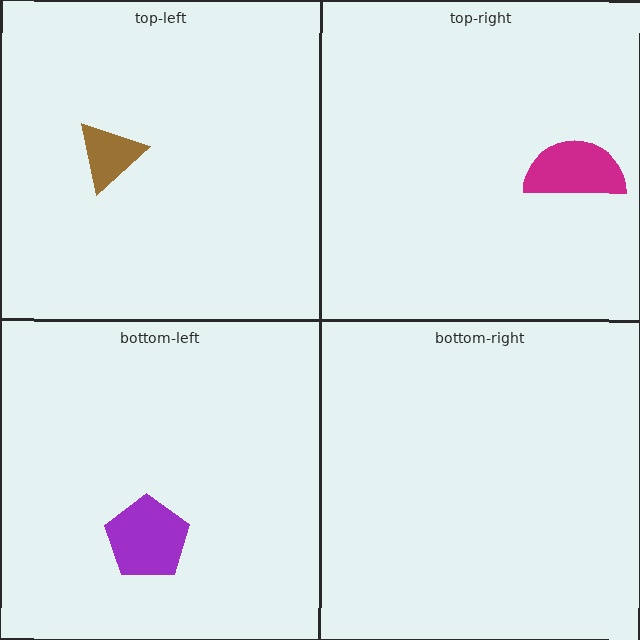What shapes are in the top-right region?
The magenta semicircle.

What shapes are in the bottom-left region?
The purple pentagon.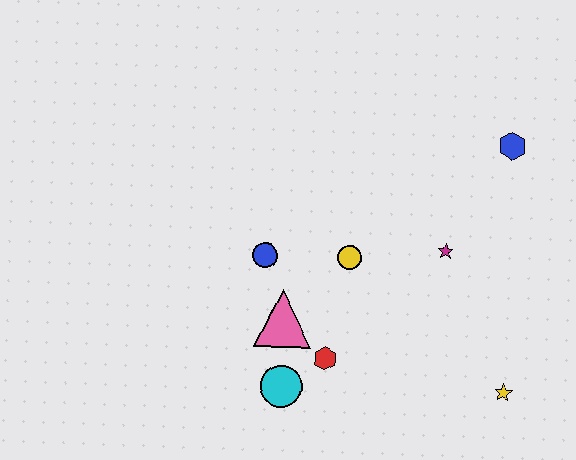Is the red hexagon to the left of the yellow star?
Yes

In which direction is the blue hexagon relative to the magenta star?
The blue hexagon is above the magenta star.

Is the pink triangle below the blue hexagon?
Yes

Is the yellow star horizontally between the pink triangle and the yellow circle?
No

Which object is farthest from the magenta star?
The cyan circle is farthest from the magenta star.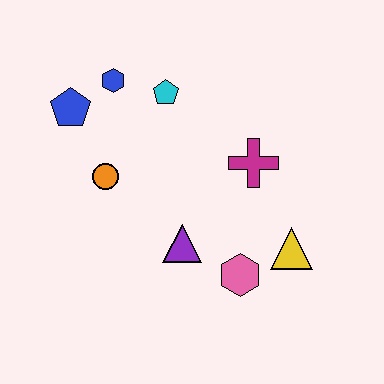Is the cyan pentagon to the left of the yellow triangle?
Yes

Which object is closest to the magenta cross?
The yellow triangle is closest to the magenta cross.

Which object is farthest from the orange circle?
The yellow triangle is farthest from the orange circle.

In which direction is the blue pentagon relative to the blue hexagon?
The blue pentagon is to the left of the blue hexagon.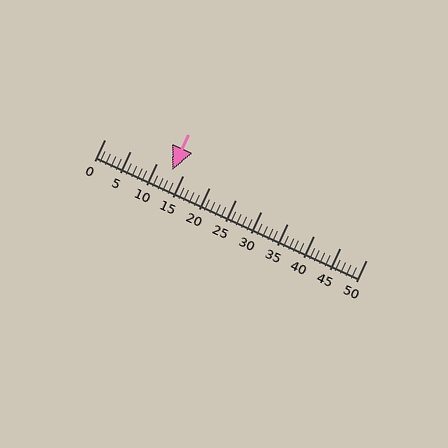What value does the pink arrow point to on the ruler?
The pink arrow points to approximately 13.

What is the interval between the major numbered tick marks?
The major tick marks are spaced 5 units apart.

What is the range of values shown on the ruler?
The ruler shows values from 0 to 50.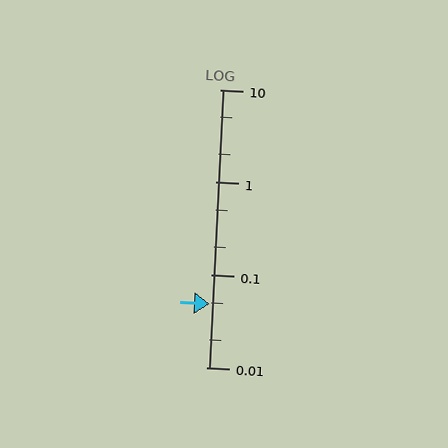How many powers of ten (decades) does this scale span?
The scale spans 3 decades, from 0.01 to 10.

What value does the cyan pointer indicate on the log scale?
The pointer indicates approximately 0.048.